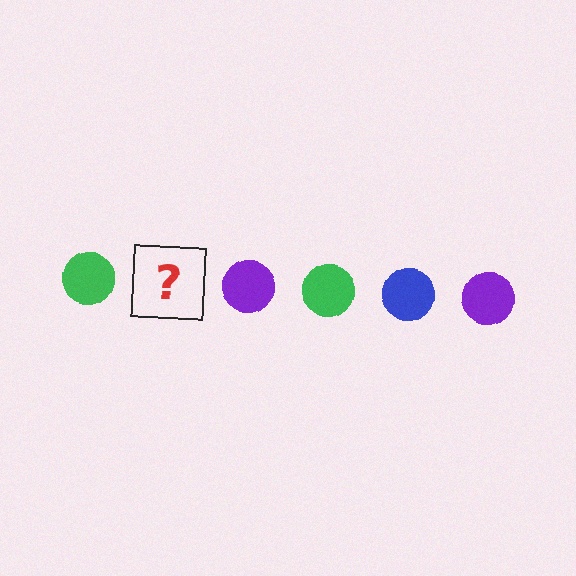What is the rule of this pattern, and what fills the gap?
The rule is that the pattern cycles through green, blue, purple circles. The gap should be filled with a blue circle.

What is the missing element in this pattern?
The missing element is a blue circle.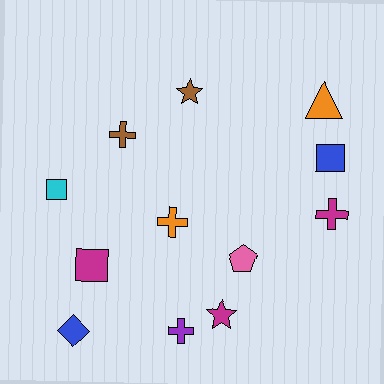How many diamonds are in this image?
There is 1 diamond.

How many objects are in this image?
There are 12 objects.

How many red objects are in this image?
There are no red objects.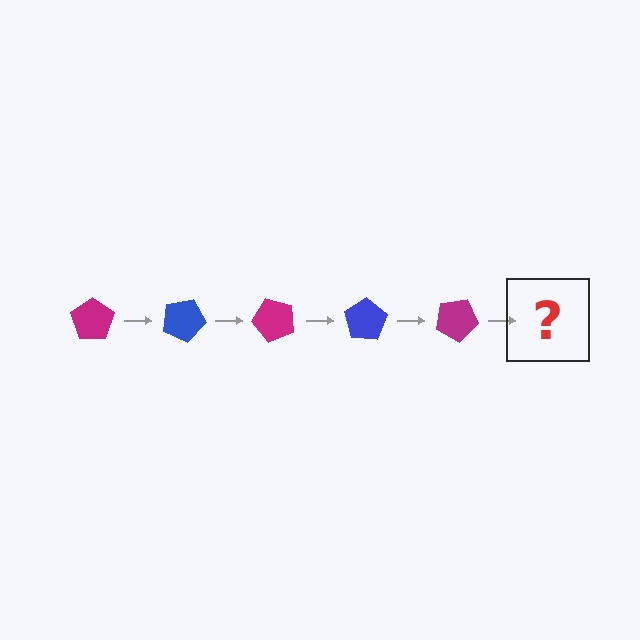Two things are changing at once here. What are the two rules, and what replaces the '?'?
The two rules are that it rotates 25 degrees each step and the color cycles through magenta and blue. The '?' should be a blue pentagon, rotated 125 degrees from the start.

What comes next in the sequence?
The next element should be a blue pentagon, rotated 125 degrees from the start.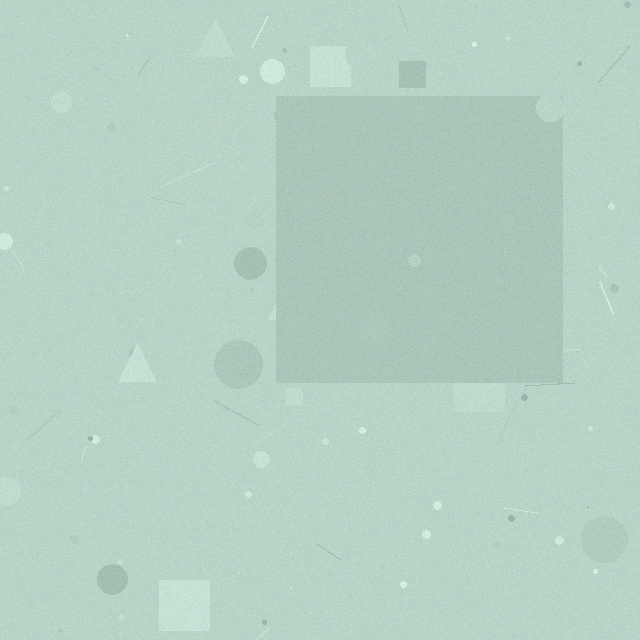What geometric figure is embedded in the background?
A square is embedded in the background.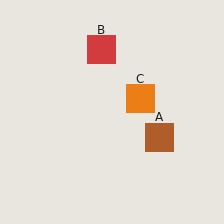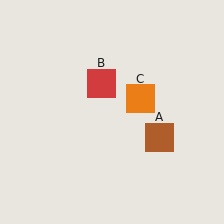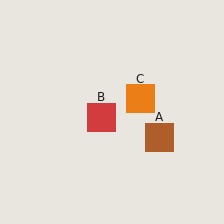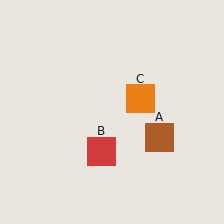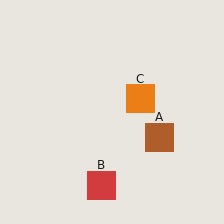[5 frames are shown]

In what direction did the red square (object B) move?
The red square (object B) moved down.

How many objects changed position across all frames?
1 object changed position: red square (object B).